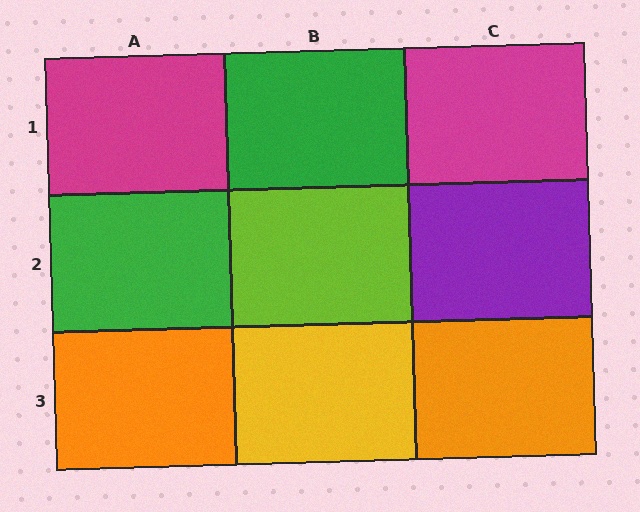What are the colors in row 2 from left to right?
Green, lime, purple.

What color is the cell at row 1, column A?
Magenta.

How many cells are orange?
2 cells are orange.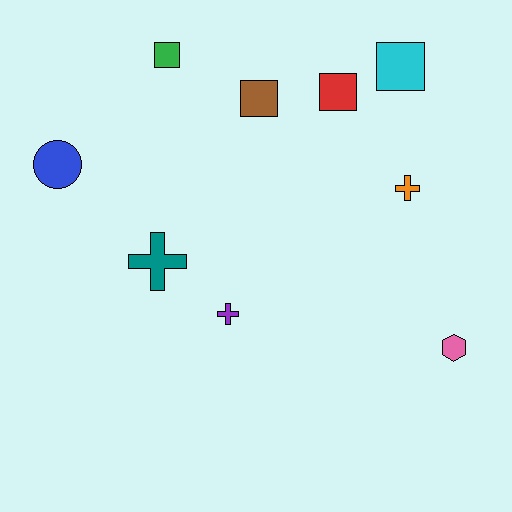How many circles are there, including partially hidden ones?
There is 1 circle.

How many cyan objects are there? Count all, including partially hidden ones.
There is 1 cyan object.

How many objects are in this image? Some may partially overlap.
There are 9 objects.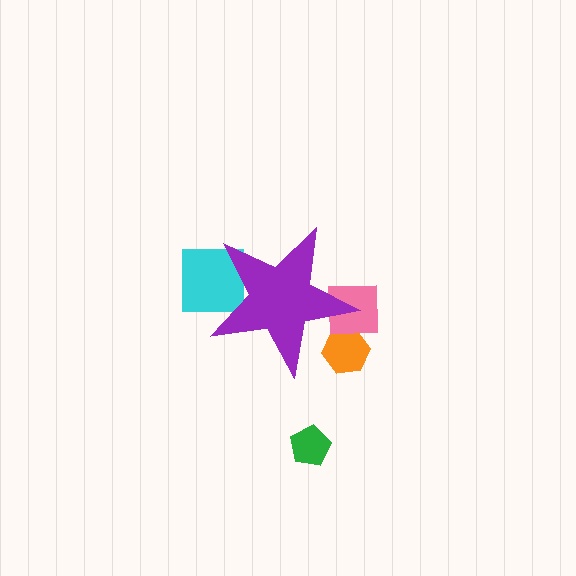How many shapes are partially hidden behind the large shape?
3 shapes are partially hidden.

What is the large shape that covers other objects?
A purple star.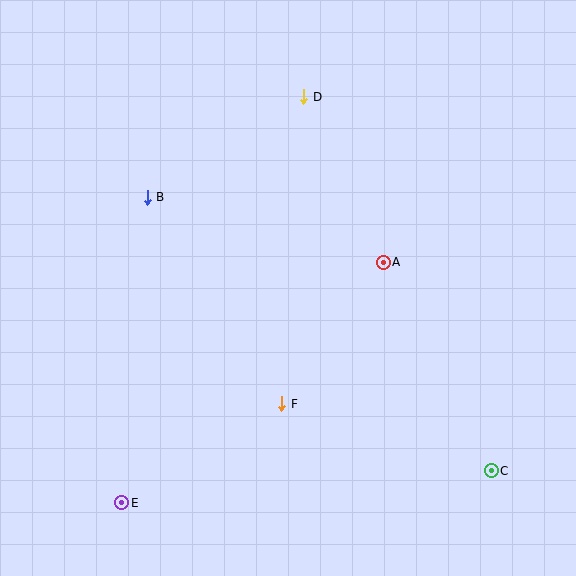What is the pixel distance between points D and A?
The distance between D and A is 183 pixels.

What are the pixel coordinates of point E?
Point E is at (122, 503).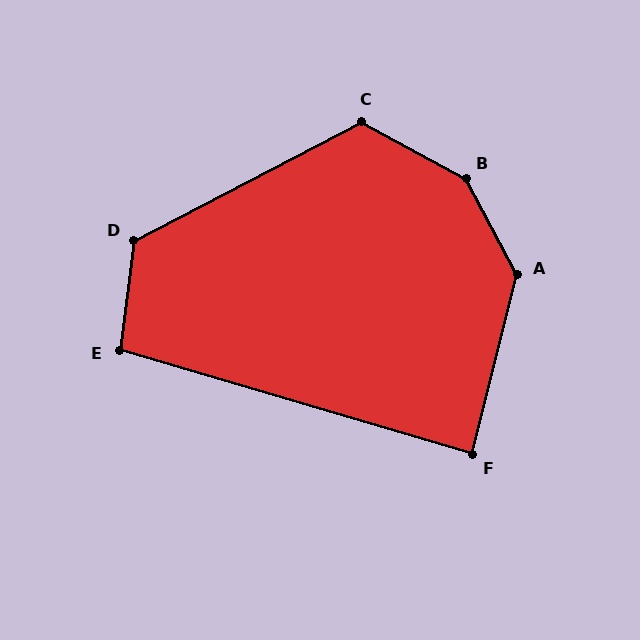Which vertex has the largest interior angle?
B, at approximately 147 degrees.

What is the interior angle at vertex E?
Approximately 99 degrees (obtuse).